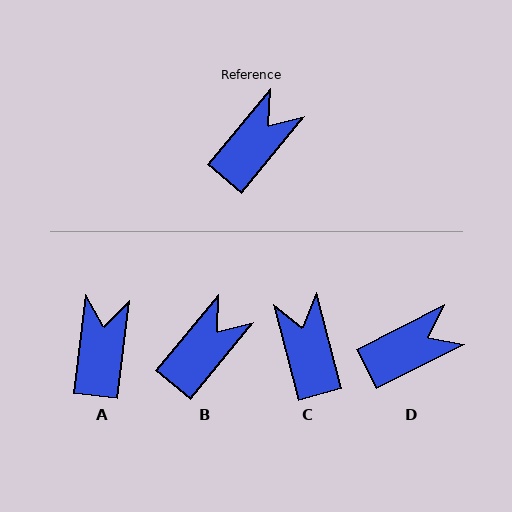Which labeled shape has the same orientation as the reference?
B.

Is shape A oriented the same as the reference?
No, it is off by about 32 degrees.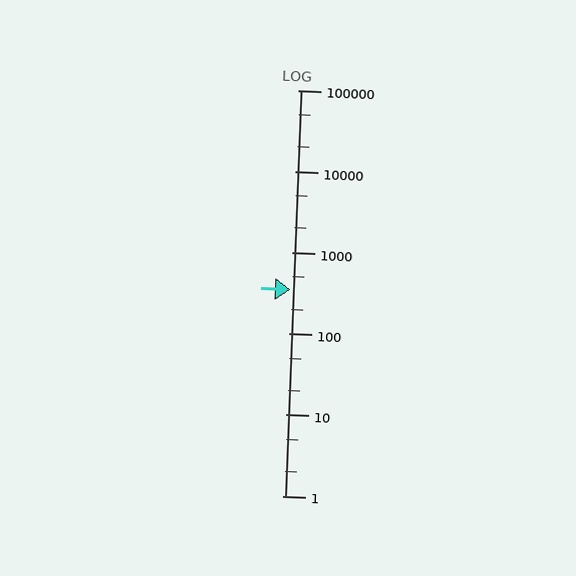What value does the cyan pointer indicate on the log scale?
The pointer indicates approximately 350.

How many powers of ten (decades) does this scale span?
The scale spans 5 decades, from 1 to 100000.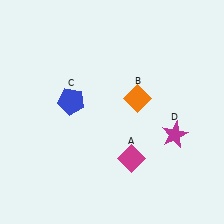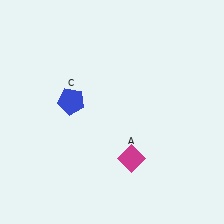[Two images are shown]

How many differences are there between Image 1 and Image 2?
There are 2 differences between the two images.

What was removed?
The magenta star (D), the orange diamond (B) were removed in Image 2.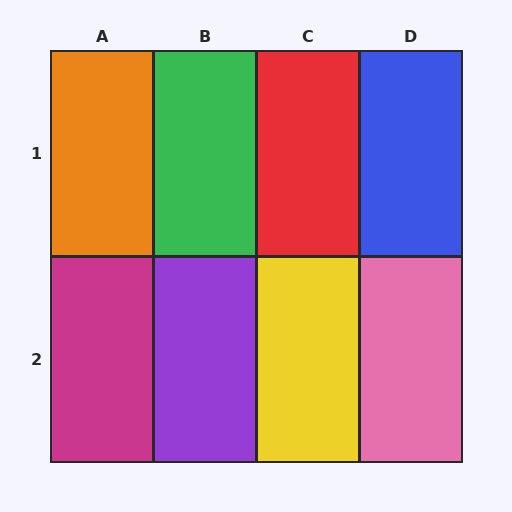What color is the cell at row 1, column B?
Green.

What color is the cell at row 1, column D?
Blue.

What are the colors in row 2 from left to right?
Magenta, purple, yellow, pink.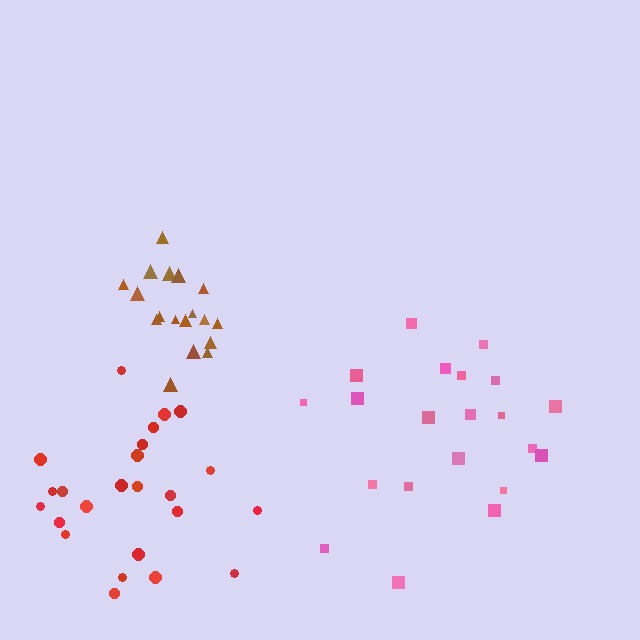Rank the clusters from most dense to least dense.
brown, red, pink.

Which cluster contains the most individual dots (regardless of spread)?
Red (24).